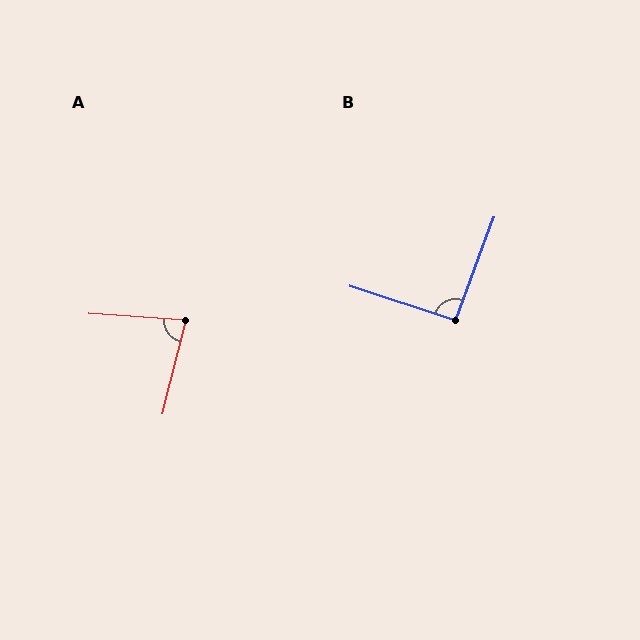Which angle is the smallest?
A, at approximately 80 degrees.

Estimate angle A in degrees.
Approximately 80 degrees.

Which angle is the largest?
B, at approximately 92 degrees.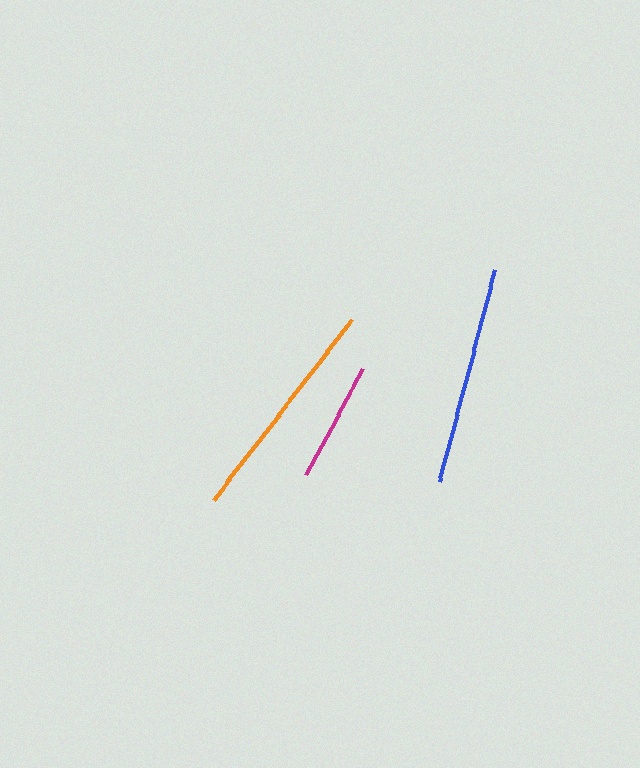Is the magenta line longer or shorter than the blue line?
The blue line is longer than the magenta line.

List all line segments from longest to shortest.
From longest to shortest: orange, blue, magenta.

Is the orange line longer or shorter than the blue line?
The orange line is longer than the blue line.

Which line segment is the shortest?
The magenta line is the shortest at approximately 120 pixels.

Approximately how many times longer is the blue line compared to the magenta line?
The blue line is approximately 1.8 times the length of the magenta line.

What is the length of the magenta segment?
The magenta segment is approximately 120 pixels long.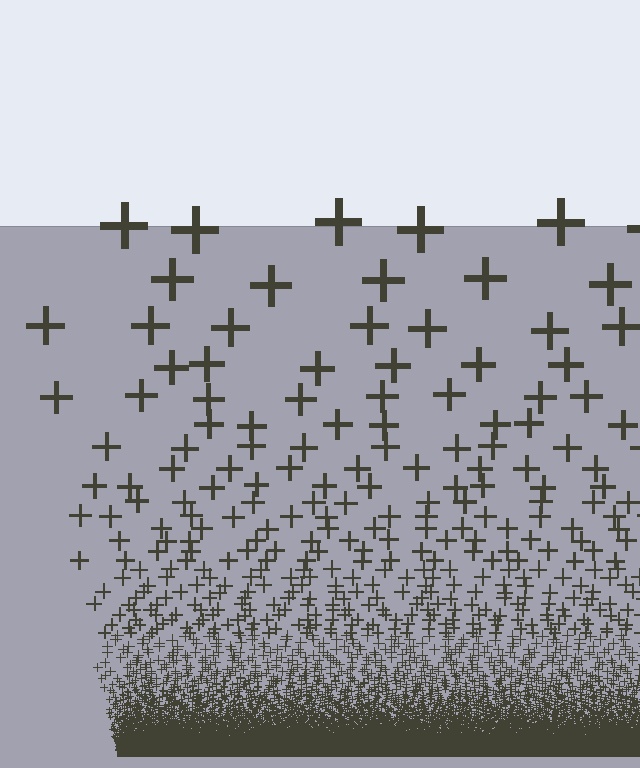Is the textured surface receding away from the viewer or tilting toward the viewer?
The surface appears to tilt toward the viewer. Texture elements get larger and sparser toward the top.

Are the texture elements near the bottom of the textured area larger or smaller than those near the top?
Smaller. The gradient is inverted — elements near the bottom are smaller and denser.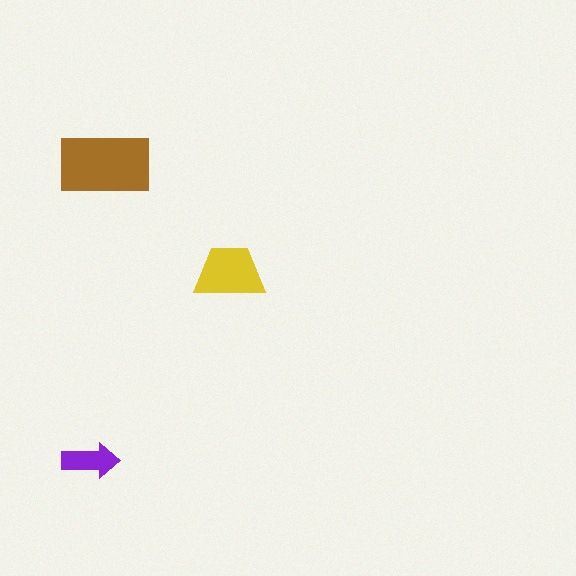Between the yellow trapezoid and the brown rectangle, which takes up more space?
The brown rectangle.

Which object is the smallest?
The purple arrow.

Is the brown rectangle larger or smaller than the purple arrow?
Larger.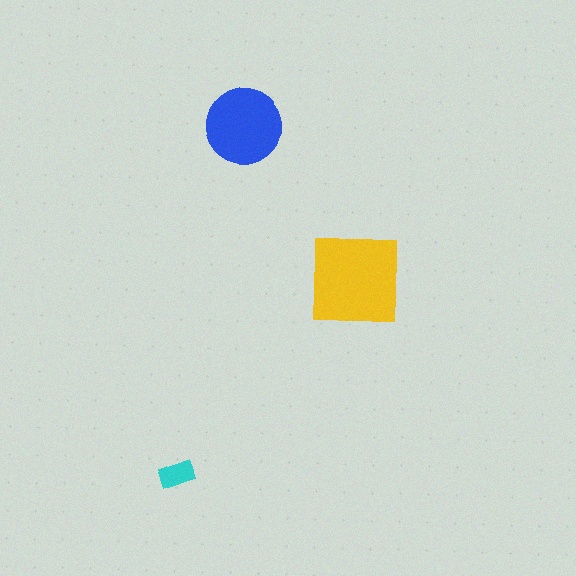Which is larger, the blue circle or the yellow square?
The yellow square.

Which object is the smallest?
The cyan rectangle.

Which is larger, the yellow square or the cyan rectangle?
The yellow square.